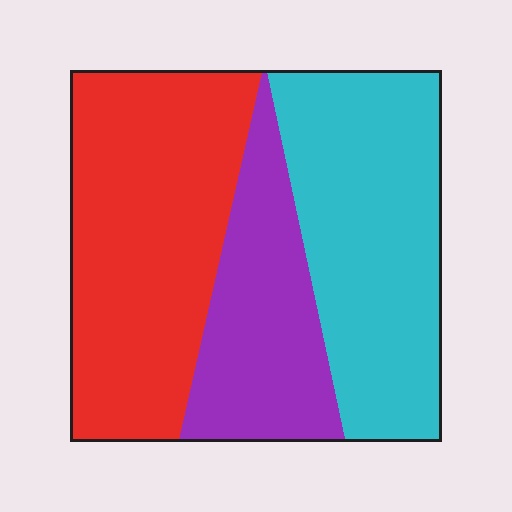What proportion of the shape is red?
Red takes up between a third and a half of the shape.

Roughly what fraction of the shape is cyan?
Cyan takes up about three eighths (3/8) of the shape.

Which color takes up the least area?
Purple, at roughly 25%.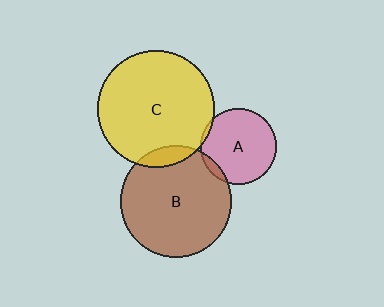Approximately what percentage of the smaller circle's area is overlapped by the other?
Approximately 5%.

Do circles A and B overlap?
Yes.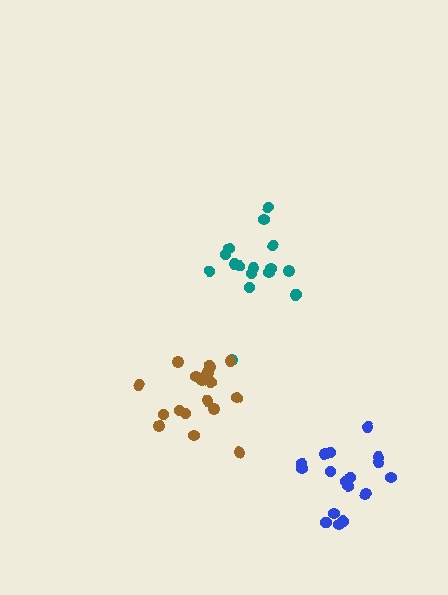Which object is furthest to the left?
The brown cluster is leftmost.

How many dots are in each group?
Group 1: 17 dots, Group 2: 19 dots, Group 3: 18 dots (54 total).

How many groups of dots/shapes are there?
There are 3 groups.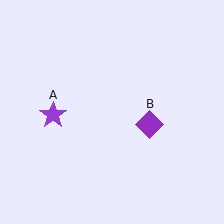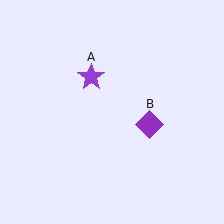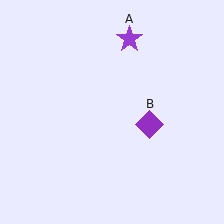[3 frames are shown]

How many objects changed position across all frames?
1 object changed position: purple star (object A).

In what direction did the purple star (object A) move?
The purple star (object A) moved up and to the right.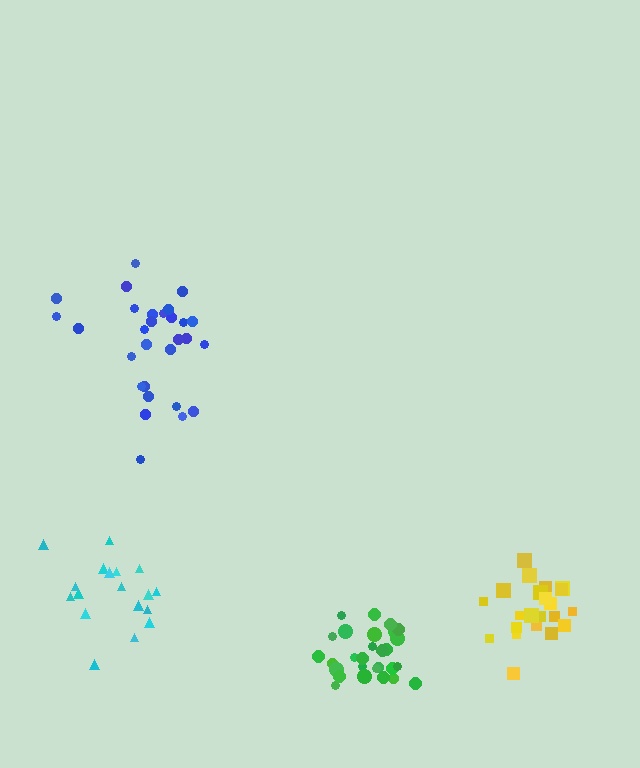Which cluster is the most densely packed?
Green.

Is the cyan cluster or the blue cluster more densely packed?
Cyan.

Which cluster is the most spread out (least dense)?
Blue.